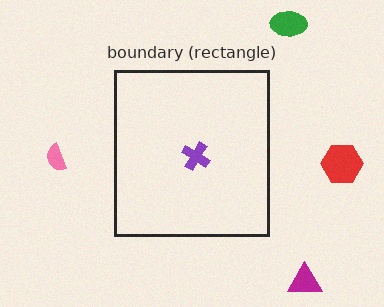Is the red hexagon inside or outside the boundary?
Outside.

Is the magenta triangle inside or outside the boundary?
Outside.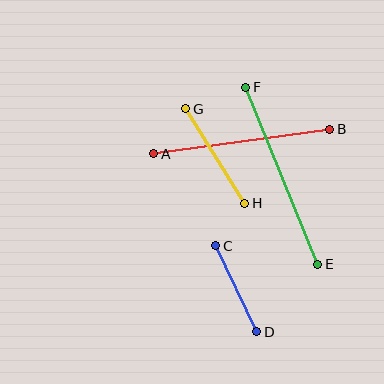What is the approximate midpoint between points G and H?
The midpoint is at approximately (215, 156) pixels.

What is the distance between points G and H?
The distance is approximately 111 pixels.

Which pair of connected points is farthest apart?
Points E and F are farthest apart.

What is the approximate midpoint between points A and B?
The midpoint is at approximately (242, 142) pixels.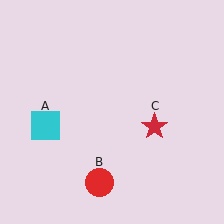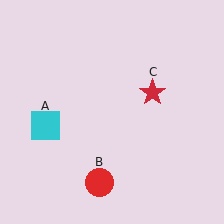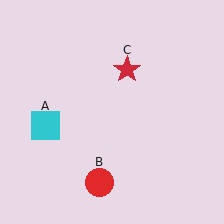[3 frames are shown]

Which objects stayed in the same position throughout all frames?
Cyan square (object A) and red circle (object B) remained stationary.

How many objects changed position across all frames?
1 object changed position: red star (object C).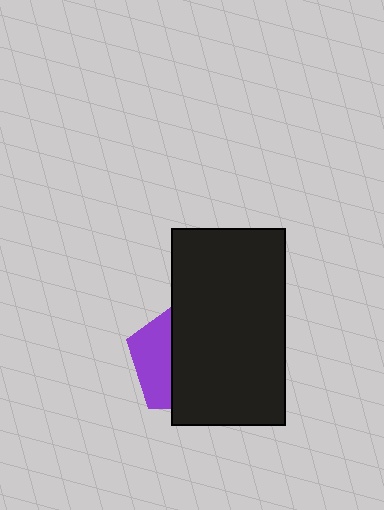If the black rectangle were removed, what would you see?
You would see the complete purple pentagon.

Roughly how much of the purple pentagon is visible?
A small part of it is visible (roughly 34%).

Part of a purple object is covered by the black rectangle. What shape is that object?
It is a pentagon.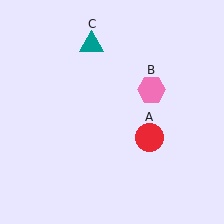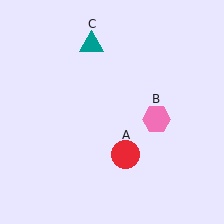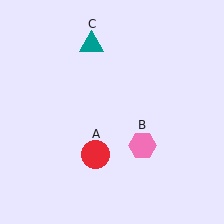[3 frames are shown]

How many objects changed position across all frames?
2 objects changed position: red circle (object A), pink hexagon (object B).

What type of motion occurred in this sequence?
The red circle (object A), pink hexagon (object B) rotated clockwise around the center of the scene.